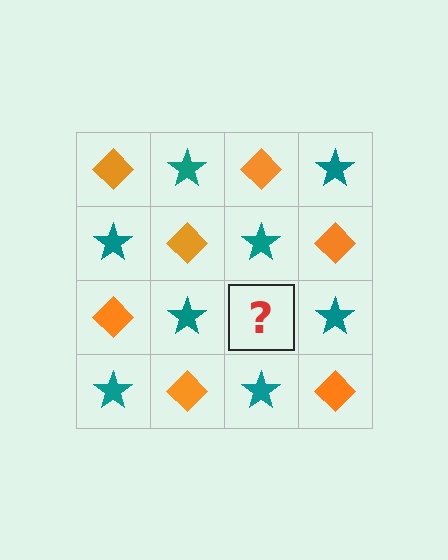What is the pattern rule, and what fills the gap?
The rule is that it alternates orange diamond and teal star in a checkerboard pattern. The gap should be filled with an orange diamond.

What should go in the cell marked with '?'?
The missing cell should contain an orange diamond.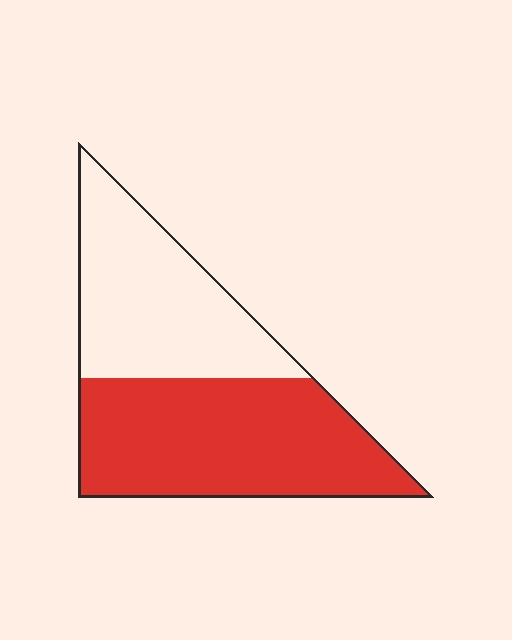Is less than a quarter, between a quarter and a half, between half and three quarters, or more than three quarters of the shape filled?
Between half and three quarters.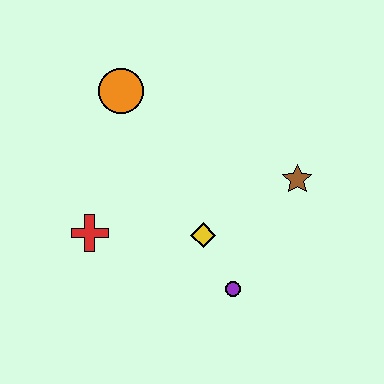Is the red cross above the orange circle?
No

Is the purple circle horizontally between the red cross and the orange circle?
No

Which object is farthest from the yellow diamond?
The orange circle is farthest from the yellow diamond.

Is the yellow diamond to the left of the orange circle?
No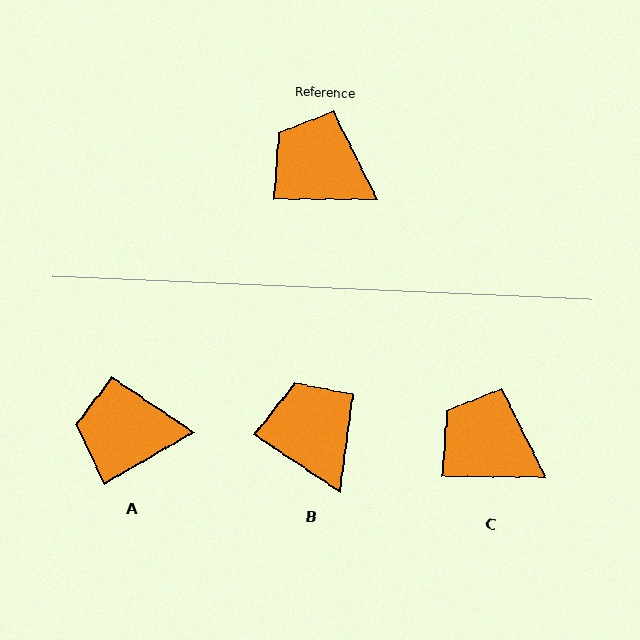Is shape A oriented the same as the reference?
No, it is off by about 30 degrees.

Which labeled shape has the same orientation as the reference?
C.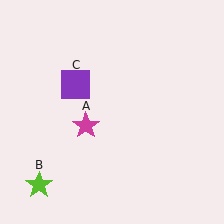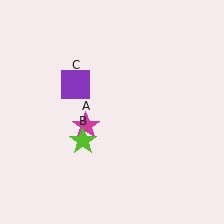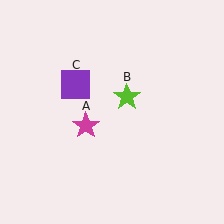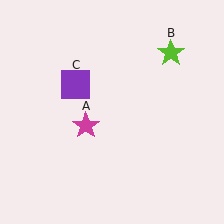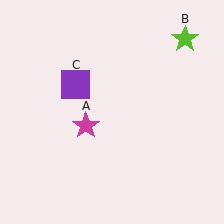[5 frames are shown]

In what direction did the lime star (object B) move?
The lime star (object B) moved up and to the right.